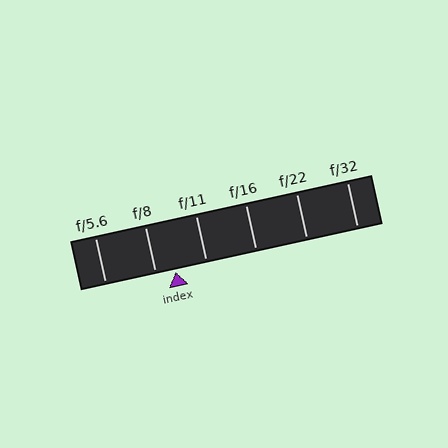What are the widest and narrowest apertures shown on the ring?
The widest aperture shown is f/5.6 and the narrowest is f/32.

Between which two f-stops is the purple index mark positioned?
The index mark is between f/8 and f/11.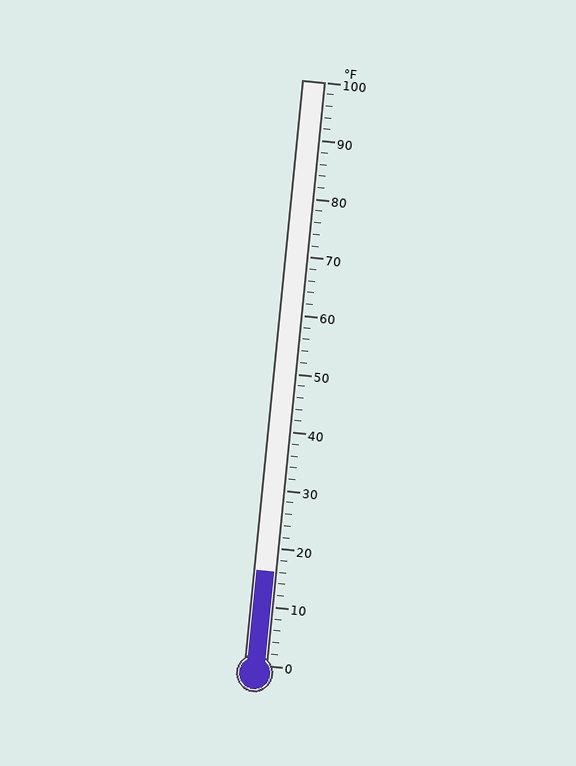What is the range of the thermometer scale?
The thermometer scale ranges from 0°F to 100°F.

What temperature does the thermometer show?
The thermometer shows approximately 16°F.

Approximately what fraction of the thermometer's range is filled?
The thermometer is filled to approximately 15% of its range.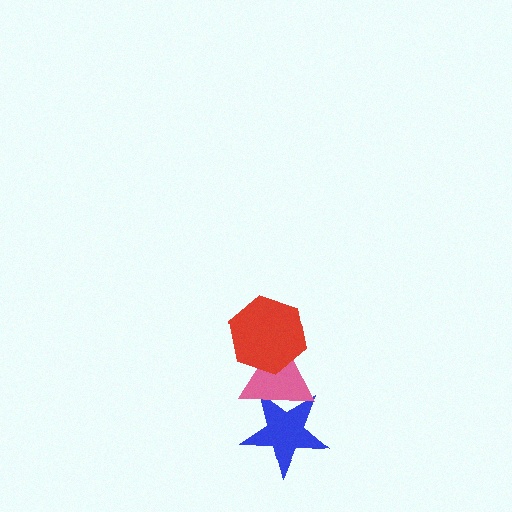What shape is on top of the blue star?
The pink triangle is on top of the blue star.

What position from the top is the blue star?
The blue star is 3rd from the top.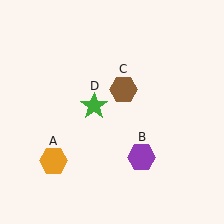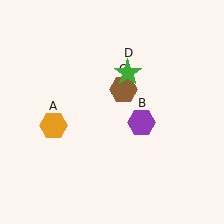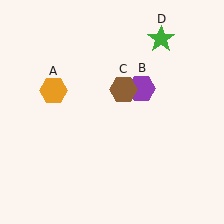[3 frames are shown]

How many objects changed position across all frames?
3 objects changed position: orange hexagon (object A), purple hexagon (object B), green star (object D).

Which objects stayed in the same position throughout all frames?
Brown hexagon (object C) remained stationary.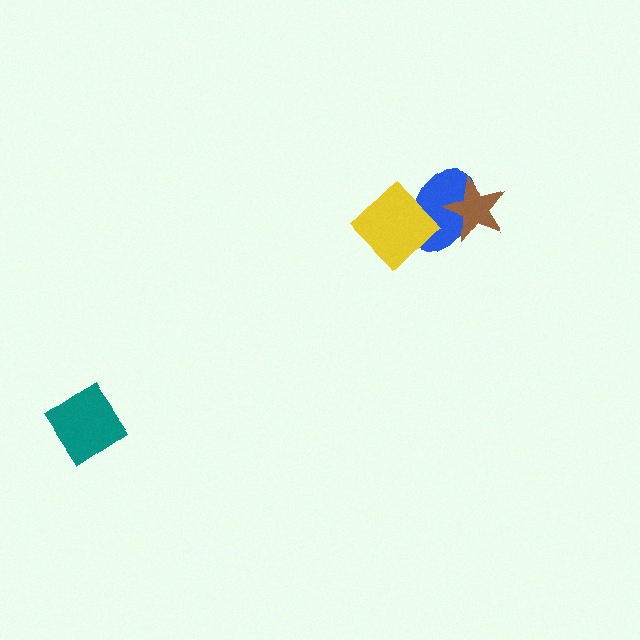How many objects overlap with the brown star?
1 object overlaps with the brown star.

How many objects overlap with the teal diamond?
0 objects overlap with the teal diamond.